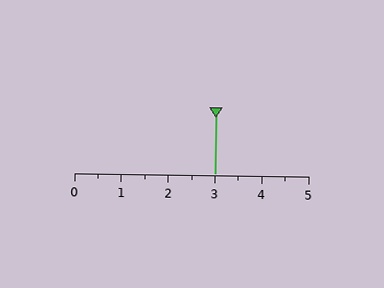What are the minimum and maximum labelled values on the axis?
The axis runs from 0 to 5.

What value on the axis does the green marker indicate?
The marker indicates approximately 3.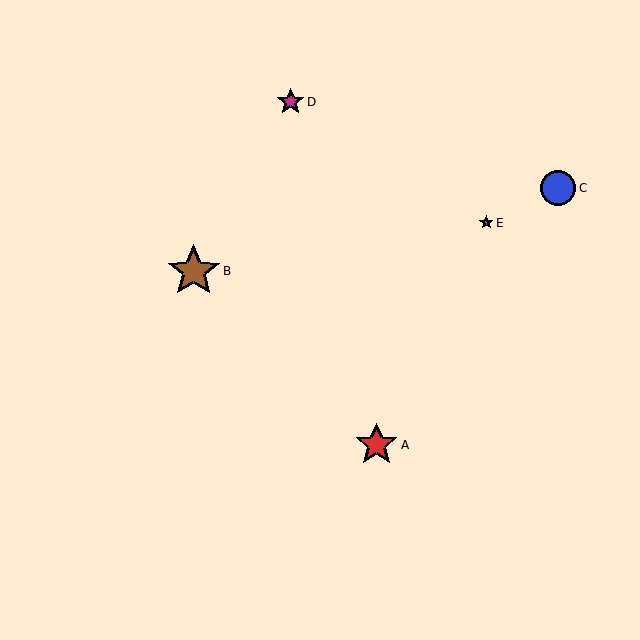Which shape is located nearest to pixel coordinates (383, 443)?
The red star (labeled A) at (376, 445) is nearest to that location.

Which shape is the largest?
The brown star (labeled B) is the largest.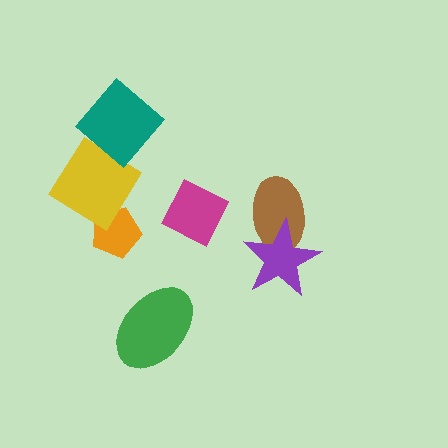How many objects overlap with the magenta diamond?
0 objects overlap with the magenta diamond.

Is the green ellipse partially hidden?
No, no other shape covers it.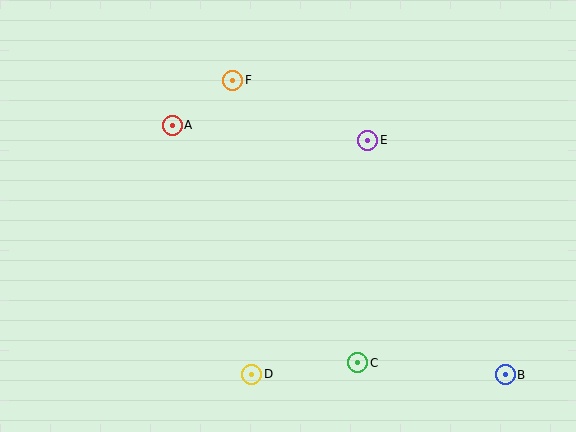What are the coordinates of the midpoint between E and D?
The midpoint between E and D is at (310, 257).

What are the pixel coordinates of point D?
Point D is at (252, 374).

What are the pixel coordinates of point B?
Point B is at (505, 375).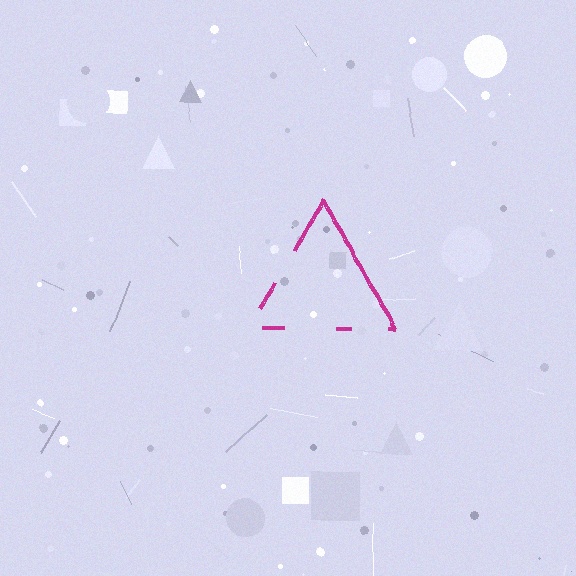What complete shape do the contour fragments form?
The contour fragments form a triangle.